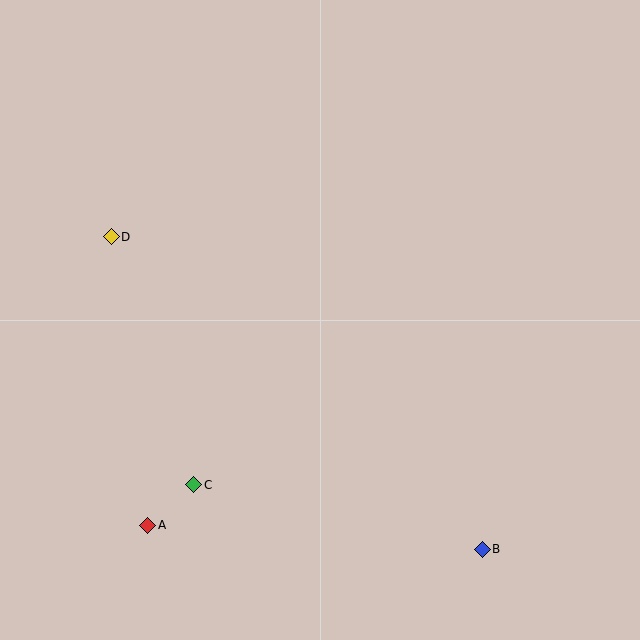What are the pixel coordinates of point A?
Point A is at (148, 525).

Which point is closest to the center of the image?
Point C at (194, 485) is closest to the center.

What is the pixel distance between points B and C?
The distance between B and C is 296 pixels.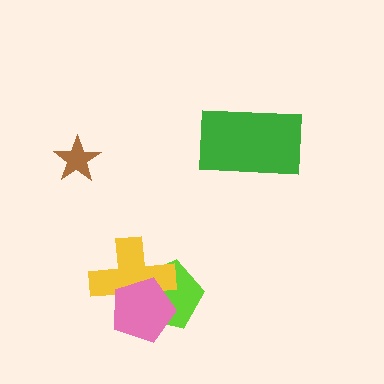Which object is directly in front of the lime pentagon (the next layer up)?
The yellow cross is directly in front of the lime pentagon.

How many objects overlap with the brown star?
0 objects overlap with the brown star.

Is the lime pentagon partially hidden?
Yes, it is partially covered by another shape.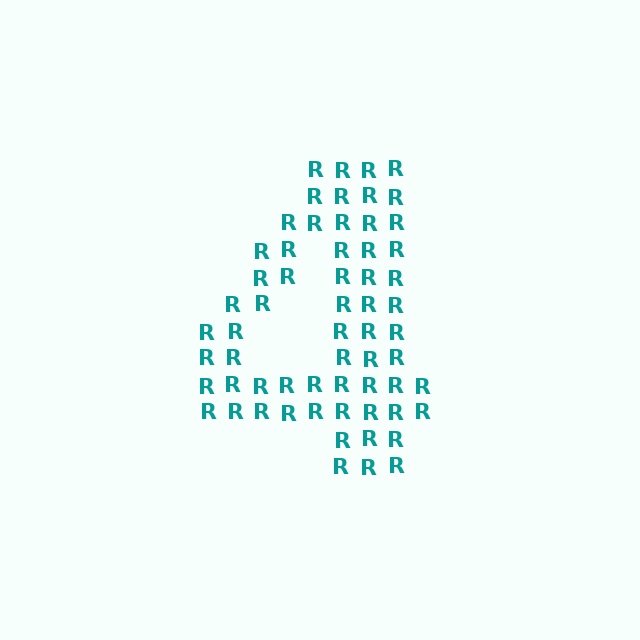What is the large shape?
The large shape is the digit 4.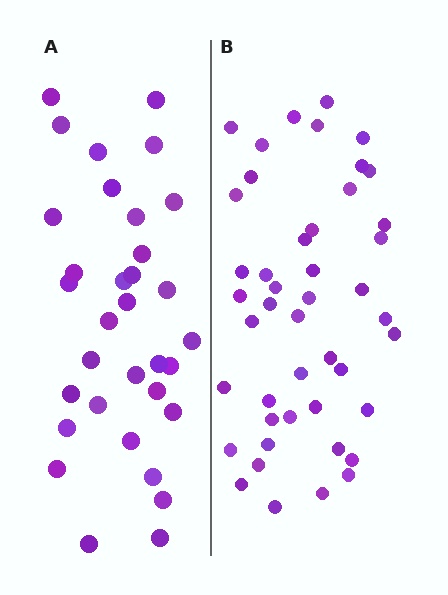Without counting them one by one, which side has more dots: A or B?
Region B (the right region) has more dots.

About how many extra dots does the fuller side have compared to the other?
Region B has roughly 12 or so more dots than region A.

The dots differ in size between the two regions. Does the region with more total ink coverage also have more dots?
No. Region A has more total ink coverage because its dots are larger, but region B actually contains more individual dots. Total area can be misleading — the number of items is what matters here.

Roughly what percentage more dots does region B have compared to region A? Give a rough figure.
About 35% more.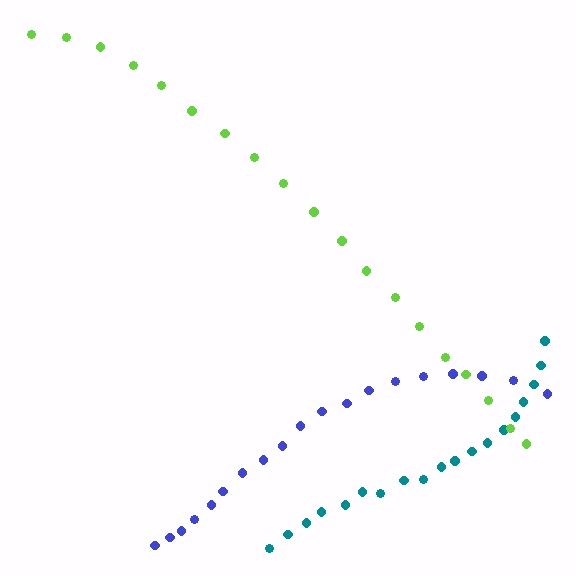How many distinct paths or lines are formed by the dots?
There are 3 distinct paths.